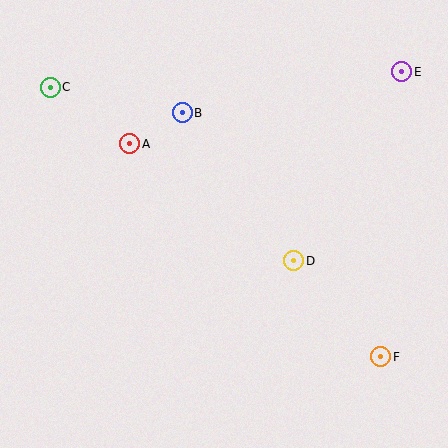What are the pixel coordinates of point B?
Point B is at (182, 113).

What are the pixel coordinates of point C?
Point C is at (50, 87).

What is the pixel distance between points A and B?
The distance between A and B is 61 pixels.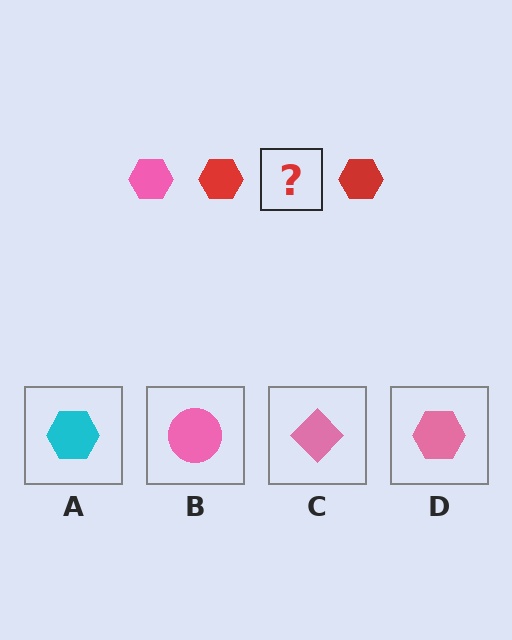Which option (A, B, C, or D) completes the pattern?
D.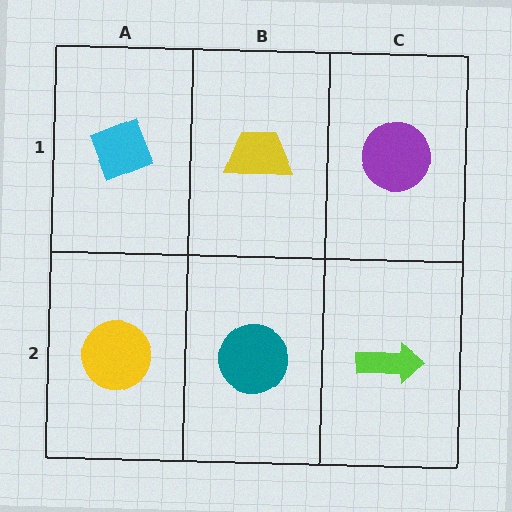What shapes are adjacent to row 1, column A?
A yellow circle (row 2, column A), a yellow trapezoid (row 1, column B).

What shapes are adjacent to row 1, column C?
A lime arrow (row 2, column C), a yellow trapezoid (row 1, column B).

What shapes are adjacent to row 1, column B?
A teal circle (row 2, column B), a cyan diamond (row 1, column A), a purple circle (row 1, column C).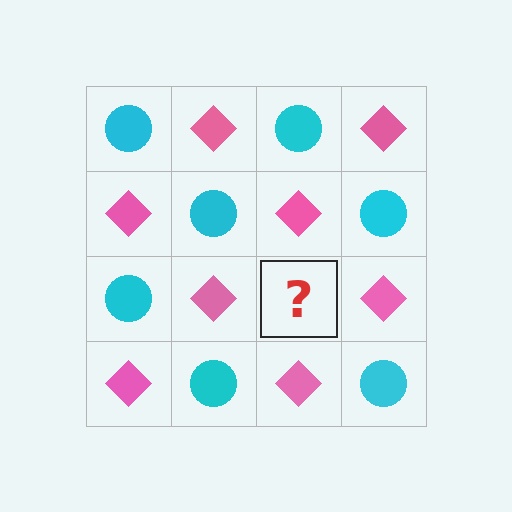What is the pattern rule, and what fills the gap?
The rule is that it alternates cyan circle and pink diamond in a checkerboard pattern. The gap should be filled with a cyan circle.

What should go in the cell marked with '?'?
The missing cell should contain a cyan circle.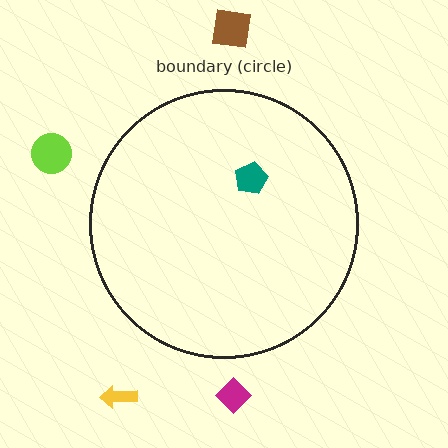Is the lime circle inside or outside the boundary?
Outside.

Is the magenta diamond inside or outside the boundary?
Outside.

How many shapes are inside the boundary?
1 inside, 4 outside.